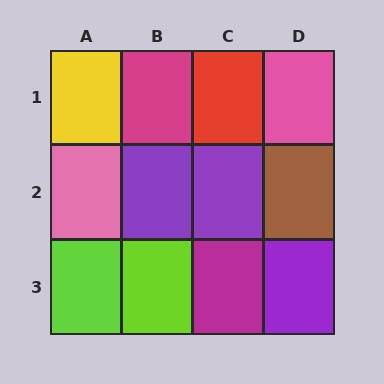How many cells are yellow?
1 cell is yellow.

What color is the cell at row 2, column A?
Pink.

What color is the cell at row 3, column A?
Lime.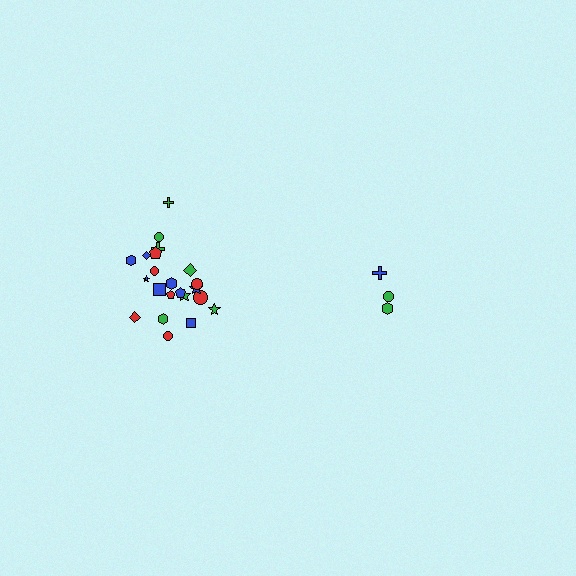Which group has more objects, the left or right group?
The left group.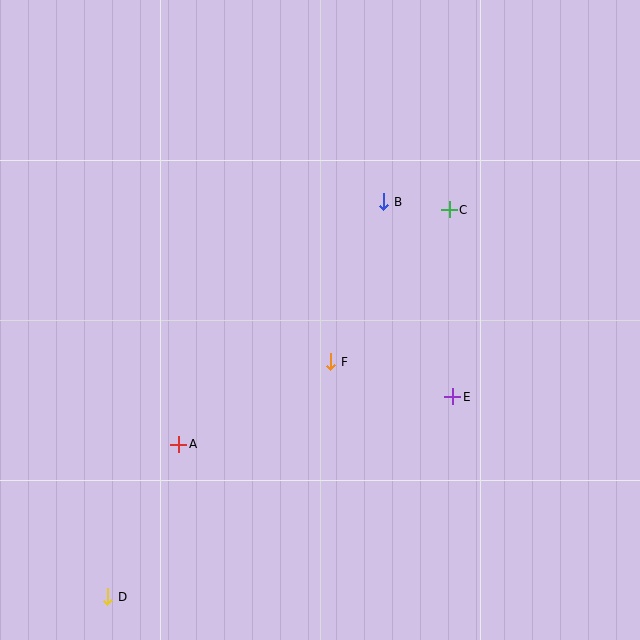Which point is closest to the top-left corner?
Point B is closest to the top-left corner.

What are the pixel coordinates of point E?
Point E is at (453, 397).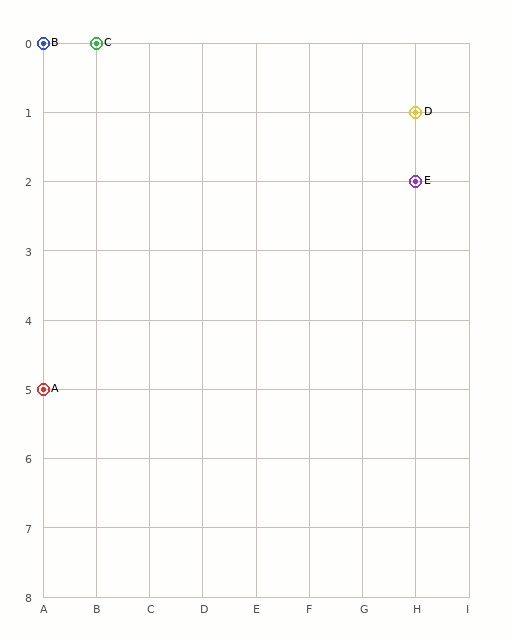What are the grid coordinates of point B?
Point B is at grid coordinates (A, 0).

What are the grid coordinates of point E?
Point E is at grid coordinates (H, 2).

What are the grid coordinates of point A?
Point A is at grid coordinates (A, 5).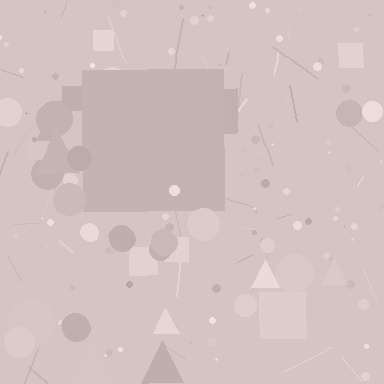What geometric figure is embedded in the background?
A square is embedded in the background.